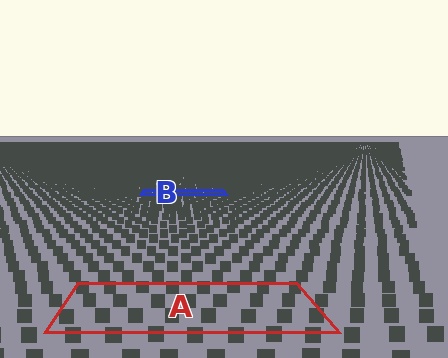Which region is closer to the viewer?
Region A is closer. The texture elements there are larger and more spread out.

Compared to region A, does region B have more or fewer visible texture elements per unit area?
Region B has more texture elements per unit area — they are packed more densely because it is farther away.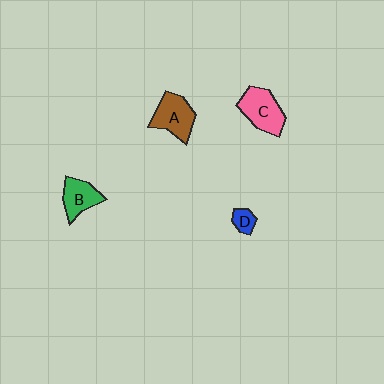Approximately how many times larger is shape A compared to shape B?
Approximately 1.3 times.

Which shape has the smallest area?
Shape D (blue).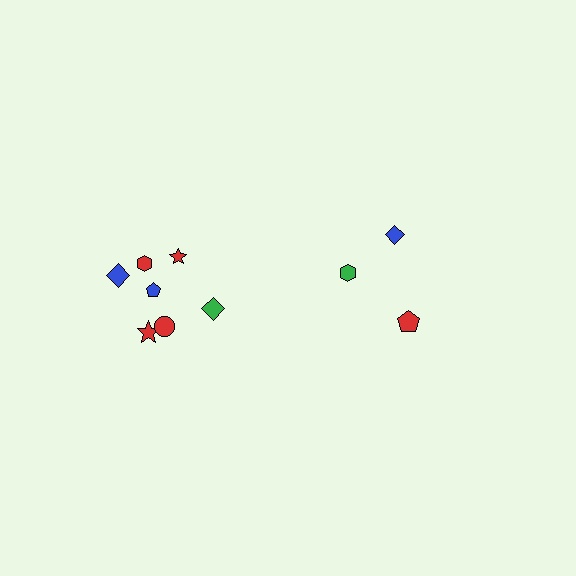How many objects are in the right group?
There are 3 objects.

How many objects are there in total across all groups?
There are 10 objects.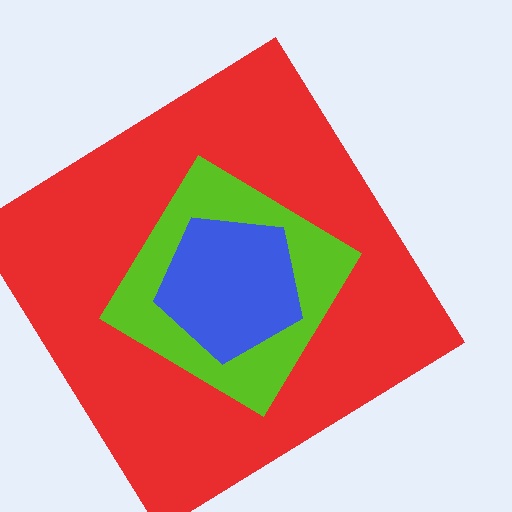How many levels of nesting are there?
3.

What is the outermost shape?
The red diamond.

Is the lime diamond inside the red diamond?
Yes.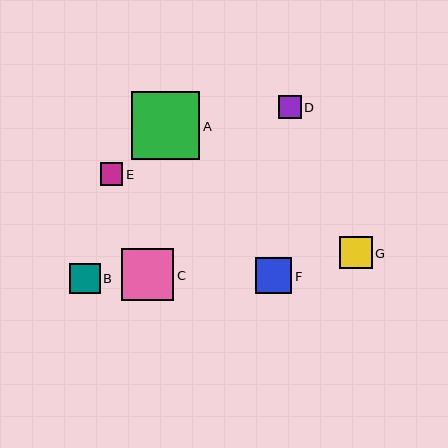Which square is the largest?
Square A is the largest with a size of approximately 68 pixels.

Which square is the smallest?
Square D is the smallest with a size of approximately 22 pixels.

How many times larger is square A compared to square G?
Square A is approximately 2.1 times the size of square G.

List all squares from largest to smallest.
From largest to smallest: A, C, F, G, B, E, D.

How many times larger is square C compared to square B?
Square C is approximately 1.7 times the size of square B.